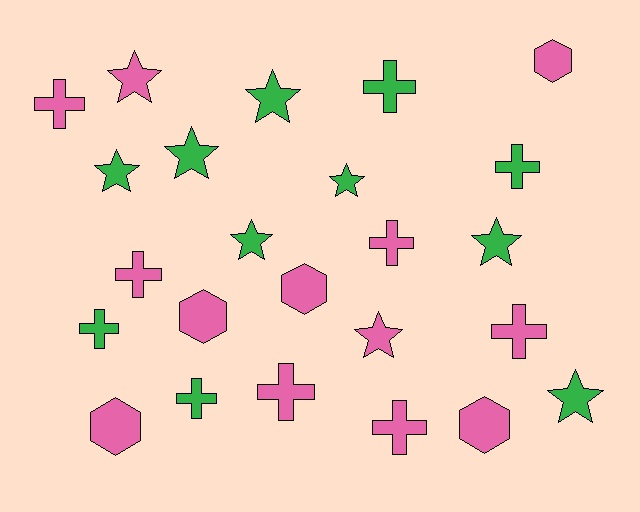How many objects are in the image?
There are 24 objects.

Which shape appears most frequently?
Cross, with 10 objects.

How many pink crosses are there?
There are 6 pink crosses.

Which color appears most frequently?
Pink, with 13 objects.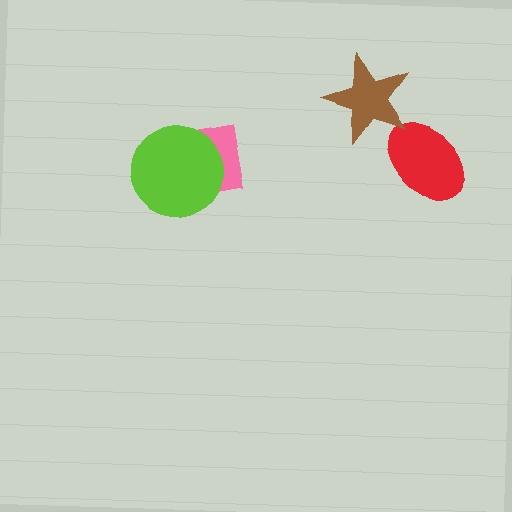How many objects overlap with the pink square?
1 object overlaps with the pink square.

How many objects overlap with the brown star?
0 objects overlap with the brown star.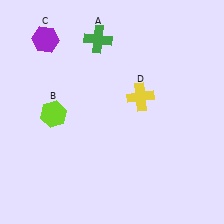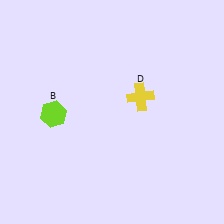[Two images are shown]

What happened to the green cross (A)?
The green cross (A) was removed in Image 2. It was in the top-left area of Image 1.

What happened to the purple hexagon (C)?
The purple hexagon (C) was removed in Image 2. It was in the top-left area of Image 1.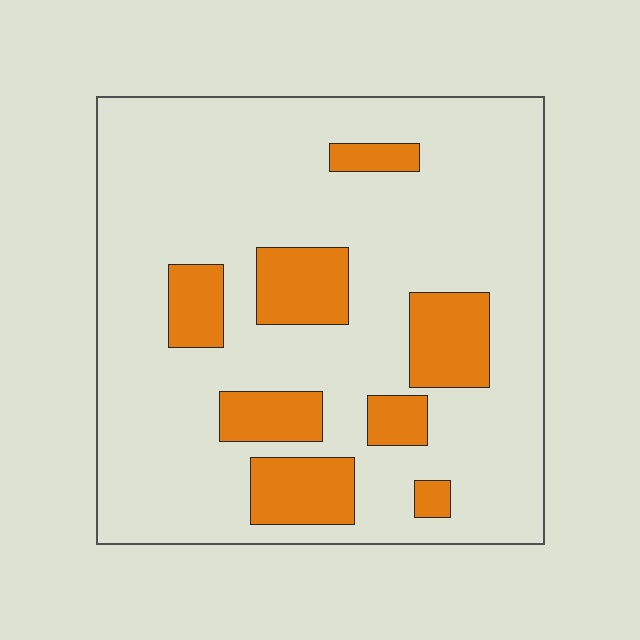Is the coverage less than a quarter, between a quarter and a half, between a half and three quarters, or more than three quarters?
Less than a quarter.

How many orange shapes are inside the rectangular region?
8.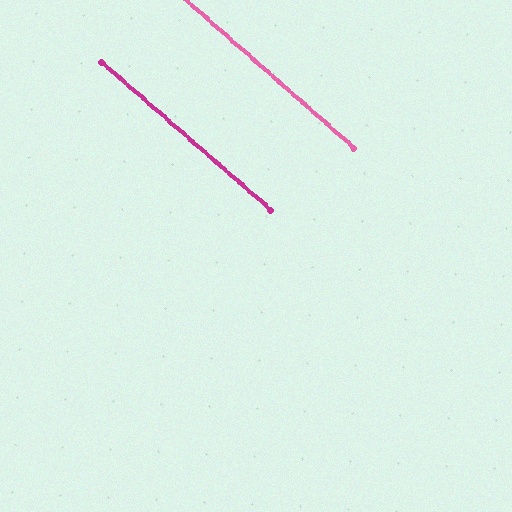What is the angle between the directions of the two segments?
Approximately 0 degrees.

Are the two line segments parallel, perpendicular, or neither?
Parallel — their directions differ by only 0.4°.